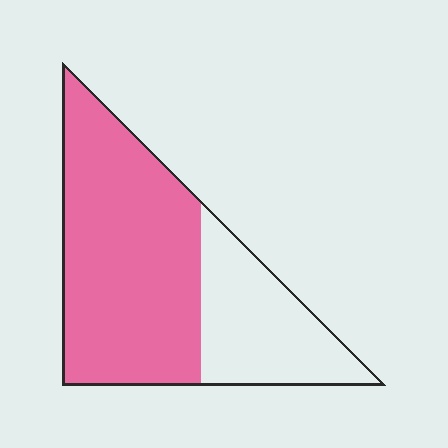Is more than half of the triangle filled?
Yes.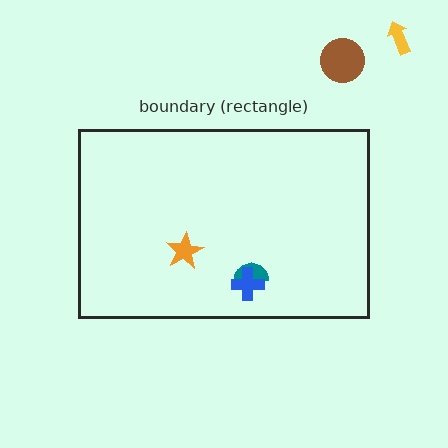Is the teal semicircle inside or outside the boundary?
Inside.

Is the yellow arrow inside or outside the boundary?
Outside.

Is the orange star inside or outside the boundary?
Inside.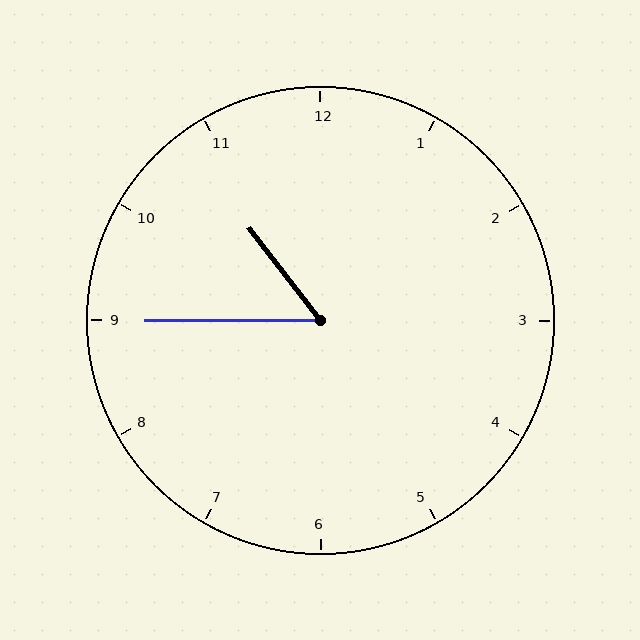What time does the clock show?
10:45.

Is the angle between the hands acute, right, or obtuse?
It is acute.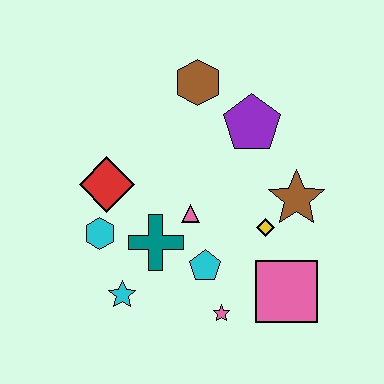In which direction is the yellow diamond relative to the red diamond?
The yellow diamond is to the right of the red diamond.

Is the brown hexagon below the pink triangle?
No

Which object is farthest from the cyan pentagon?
The brown hexagon is farthest from the cyan pentagon.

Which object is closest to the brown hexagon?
The purple pentagon is closest to the brown hexagon.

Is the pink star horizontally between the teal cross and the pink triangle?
No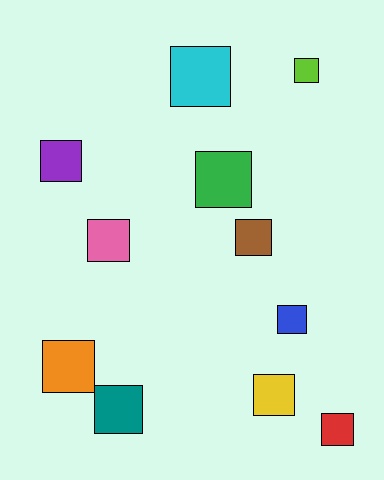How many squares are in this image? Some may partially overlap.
There are 11 squares.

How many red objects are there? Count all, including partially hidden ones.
There is 1 red object.